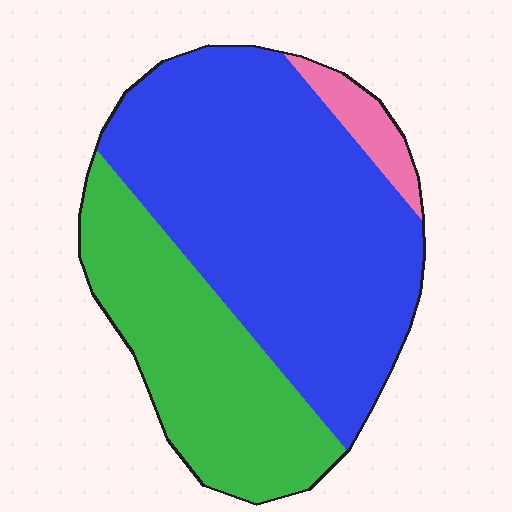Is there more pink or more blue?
Blue.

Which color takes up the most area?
Blue, at roughly 60%.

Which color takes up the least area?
Pink, at roughly 5%.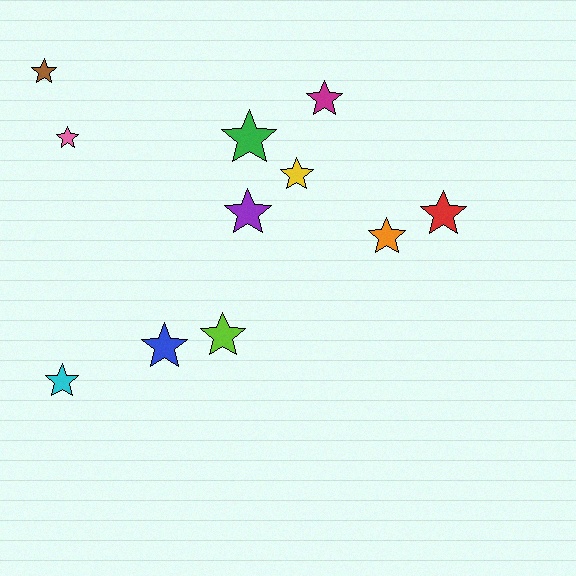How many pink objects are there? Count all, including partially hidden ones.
There is 1 pink object.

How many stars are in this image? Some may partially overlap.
There are 11 stars.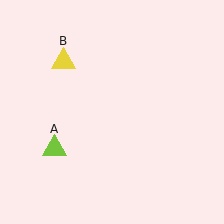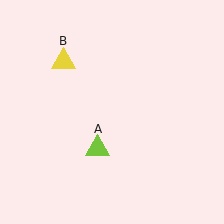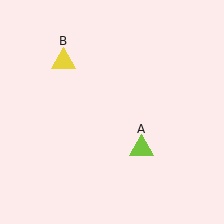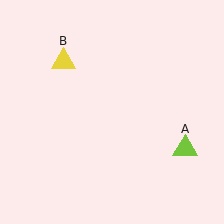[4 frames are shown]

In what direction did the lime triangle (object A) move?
The lime triangle (object A) moved right.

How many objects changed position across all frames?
1 object changed position: lime triangle (object A).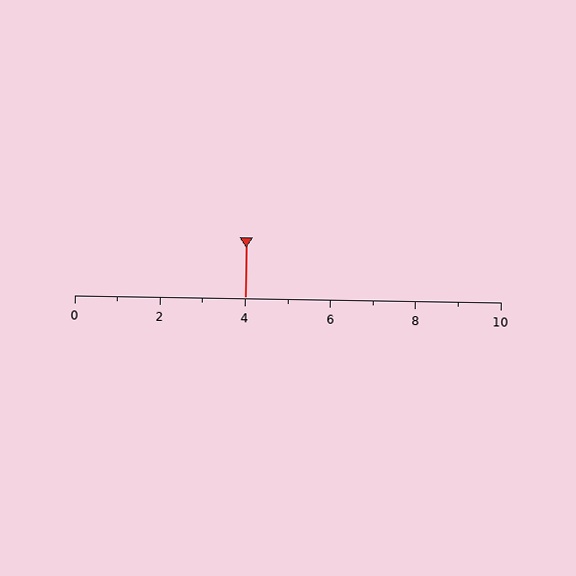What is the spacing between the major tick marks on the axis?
The major ticks are spaced 2 apart.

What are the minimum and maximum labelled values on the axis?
The axis runs from 0 to 10.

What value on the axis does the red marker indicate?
The marker indicates approximately 4.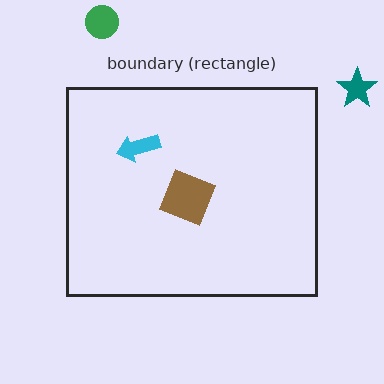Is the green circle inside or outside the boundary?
Outside.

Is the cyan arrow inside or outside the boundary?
Inside.